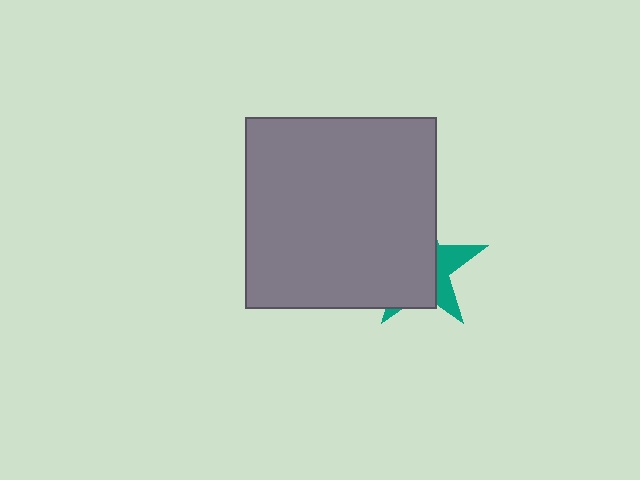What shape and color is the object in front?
The object in front is a gray square.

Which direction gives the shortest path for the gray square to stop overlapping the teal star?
Moving left gives the shortest separation.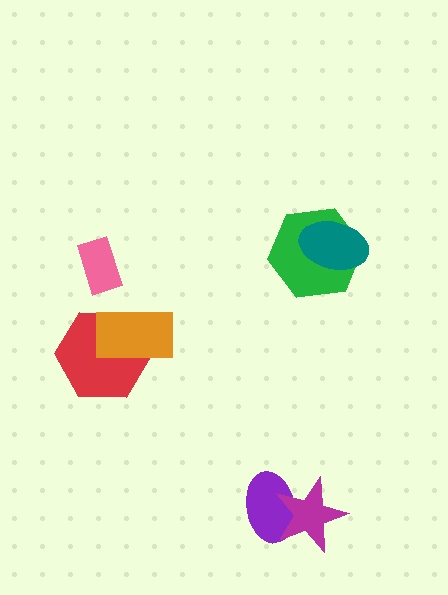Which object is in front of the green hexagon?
The teal ellipse is in front of the green hexagon.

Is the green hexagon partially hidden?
Yes, it is partially covered by another shape.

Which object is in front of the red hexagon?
The orange rectangle is in front of the red hexagon.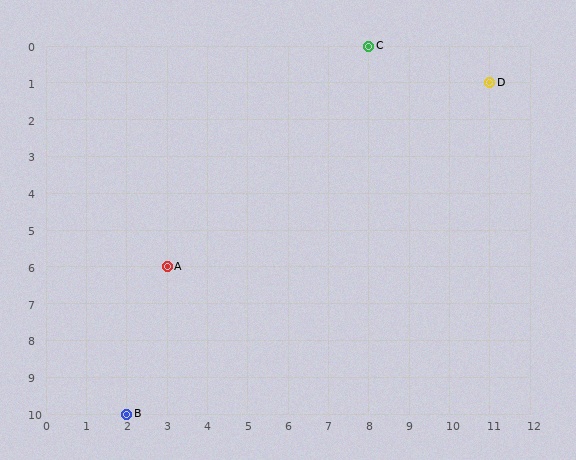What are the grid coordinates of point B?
Point B is at grid coordinates (2, 10).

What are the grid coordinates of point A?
Point A is at grid coordinates (3, 6).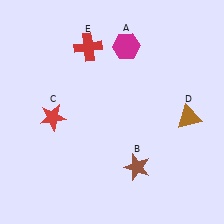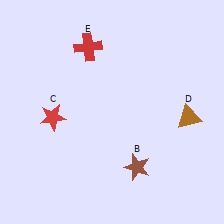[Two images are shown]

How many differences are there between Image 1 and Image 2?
There is 1 difference between the two images.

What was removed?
The magenta hexagon (A) was removed in Image 2.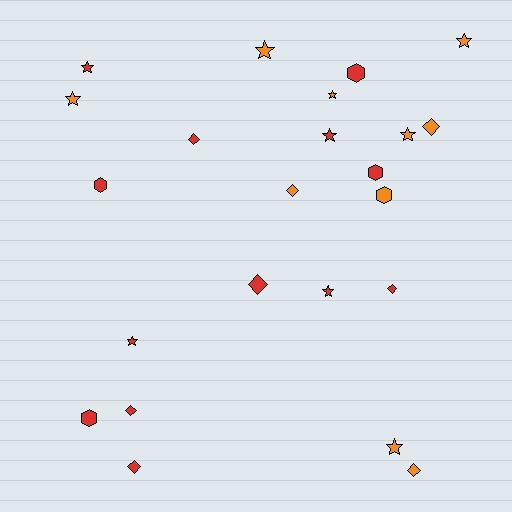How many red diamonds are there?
There are 5 red diamonds.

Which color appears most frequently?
Red, with 13 objects.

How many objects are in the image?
There are 23 objects.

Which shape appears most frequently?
Star, with 10 objects.